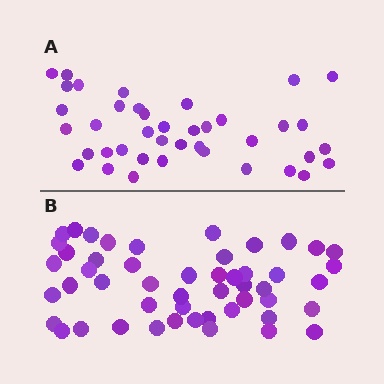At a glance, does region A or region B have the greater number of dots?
Region B (the bottom region) has more dots.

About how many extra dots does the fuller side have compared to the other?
Region B has roughly 10 or so more dots than region A.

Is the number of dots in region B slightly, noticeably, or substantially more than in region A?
Region B has noticeably more, but not dramatically so. The ratio is roughly 1.2 to 1.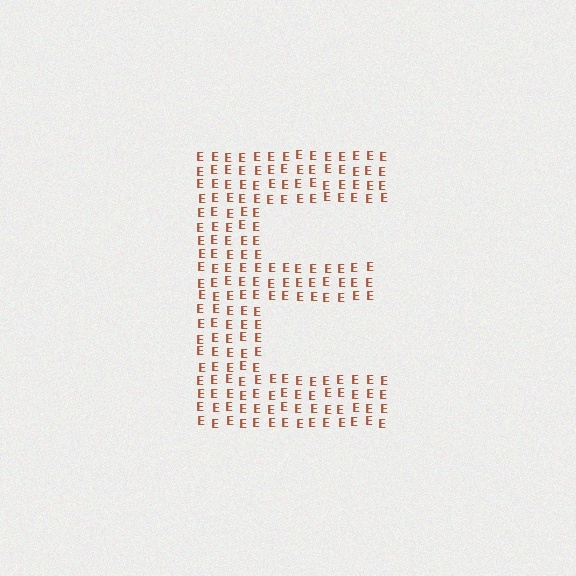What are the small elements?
The small elements are letter E's.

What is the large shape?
The large shape is the letter E.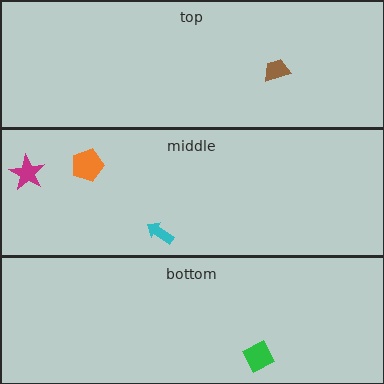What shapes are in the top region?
The brown trapezoid.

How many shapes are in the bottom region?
1.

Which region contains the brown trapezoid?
The top region.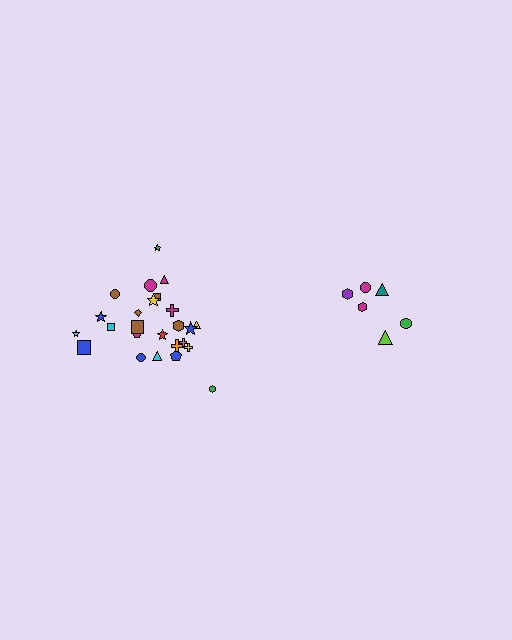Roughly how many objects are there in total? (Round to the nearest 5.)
Roughly 30 objects in total.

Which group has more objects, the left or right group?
The left group.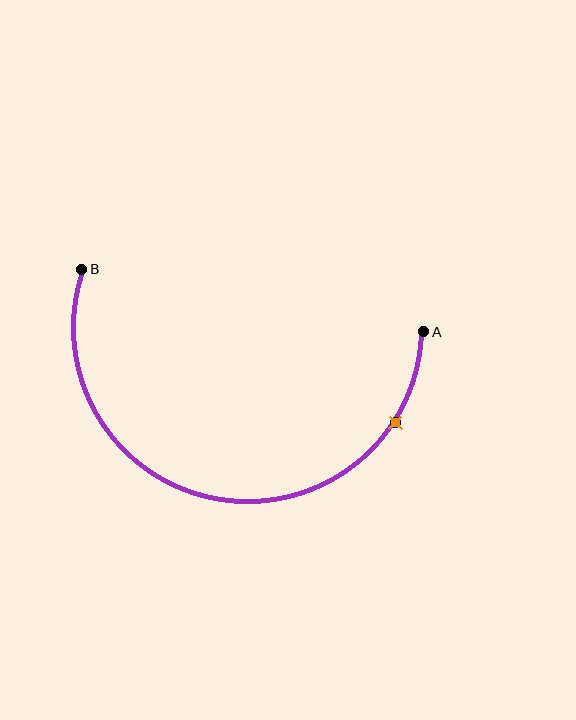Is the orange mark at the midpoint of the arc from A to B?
No. The orange mark lies on the arc but is closer to endpoint A. The arc midpoint would be at the point on the curve equidistant along the arc from both A and B.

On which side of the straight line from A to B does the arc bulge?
The arc bulges below the straight line connecting A and B.